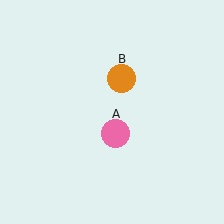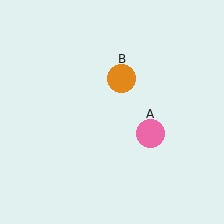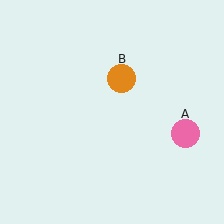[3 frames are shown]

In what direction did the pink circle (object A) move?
The pink circle (object A) moved right.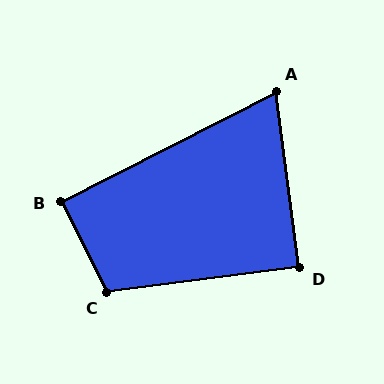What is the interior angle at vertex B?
Approximately 90 degrees (approximately right).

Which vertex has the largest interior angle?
C, at approximately 110 degrees.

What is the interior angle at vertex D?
Approximately 90 degrees (approximately right).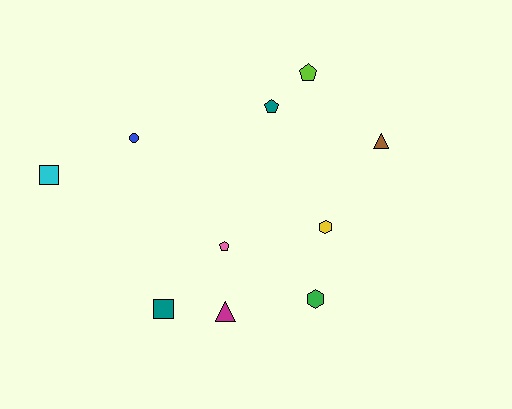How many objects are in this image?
There are 10 objects.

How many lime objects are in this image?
There is 1 lime object.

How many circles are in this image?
There is 1 circle.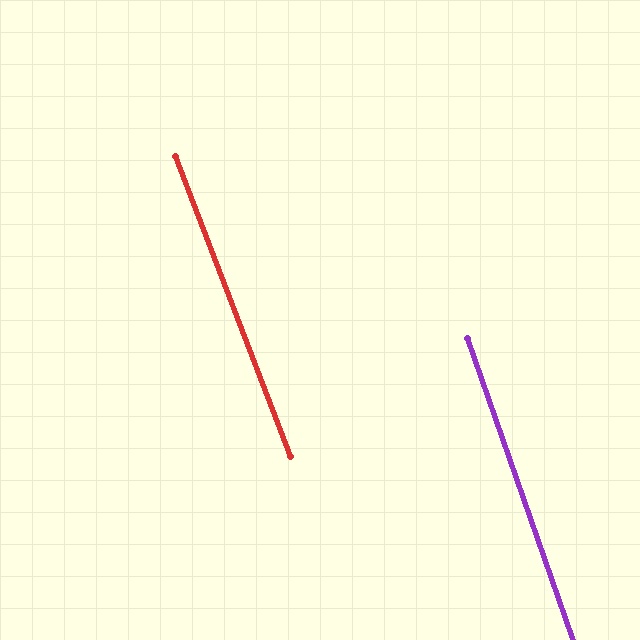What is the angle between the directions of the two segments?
Approximately 2 degrees.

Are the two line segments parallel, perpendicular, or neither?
Parallel — their directions differ by only 1.7°.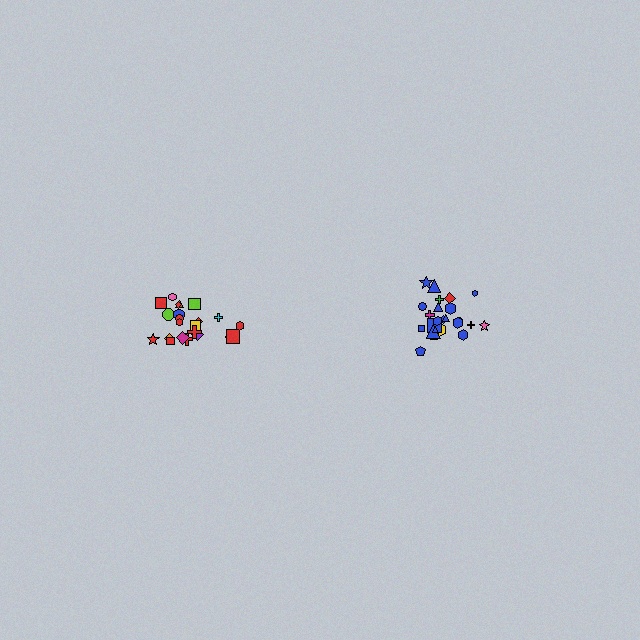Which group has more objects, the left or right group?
The right group.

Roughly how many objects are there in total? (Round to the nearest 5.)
Roughly 45 objects in total.